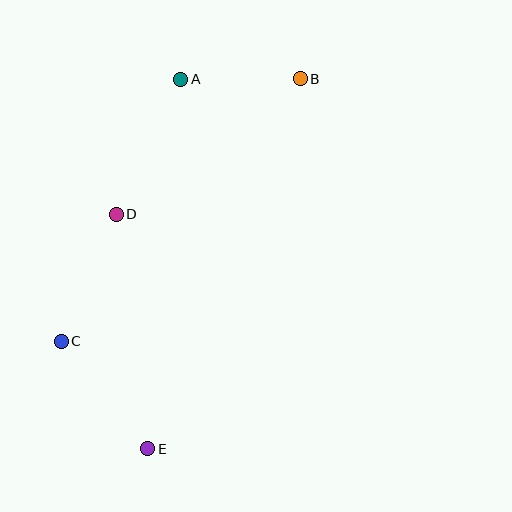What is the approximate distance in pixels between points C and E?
The distance between C and E is approximately 138 pixels.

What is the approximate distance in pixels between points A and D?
The distance between A and D is approximately 150 pixels.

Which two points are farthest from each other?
Points B and E are farthest from each other.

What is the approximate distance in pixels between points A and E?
The distance between A and E is approximately 371 pixels.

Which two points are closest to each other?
Points A and B are closest to each other.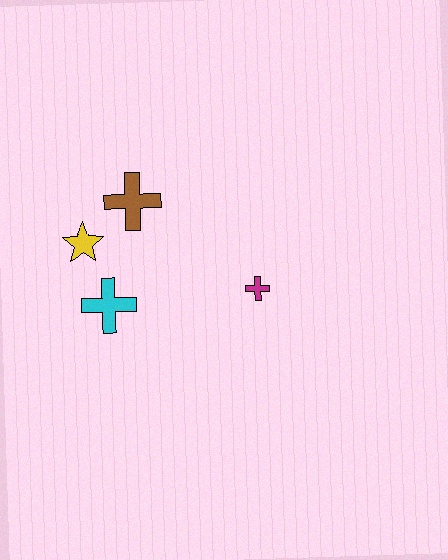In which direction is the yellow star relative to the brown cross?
The yellow star is to the left of the brown cross.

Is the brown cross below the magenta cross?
No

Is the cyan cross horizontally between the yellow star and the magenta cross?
Yes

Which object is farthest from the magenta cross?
The yellow star is farthest from the magenta cross.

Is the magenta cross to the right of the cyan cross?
Yes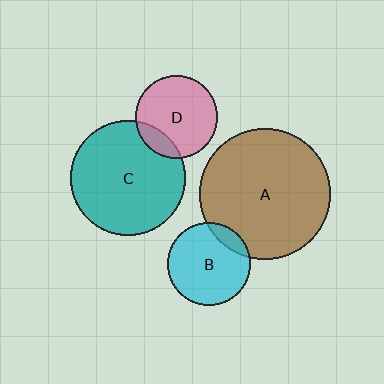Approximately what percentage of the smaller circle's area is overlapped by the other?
Approximately 15%.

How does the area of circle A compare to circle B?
Approximately 2.5 times.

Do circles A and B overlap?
Yes.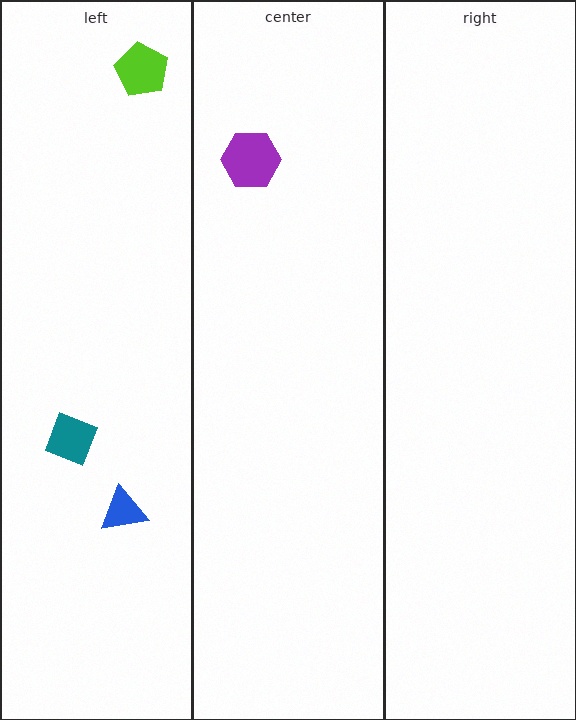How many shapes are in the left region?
3.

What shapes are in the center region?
The purple hexagon.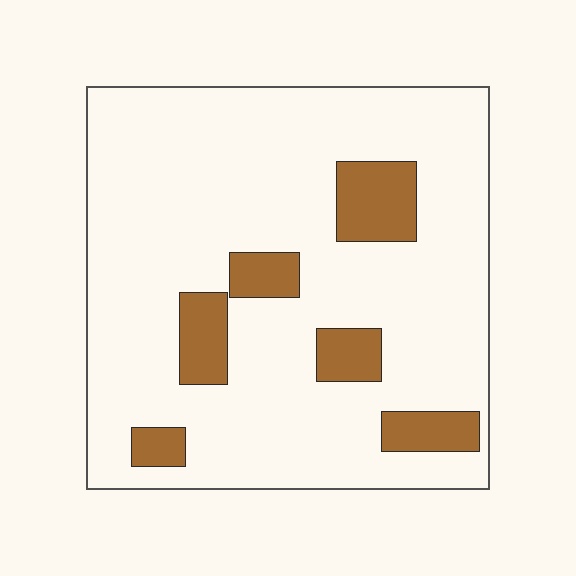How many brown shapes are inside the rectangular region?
6.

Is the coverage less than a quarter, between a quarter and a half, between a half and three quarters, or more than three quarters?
Less than a quarter.